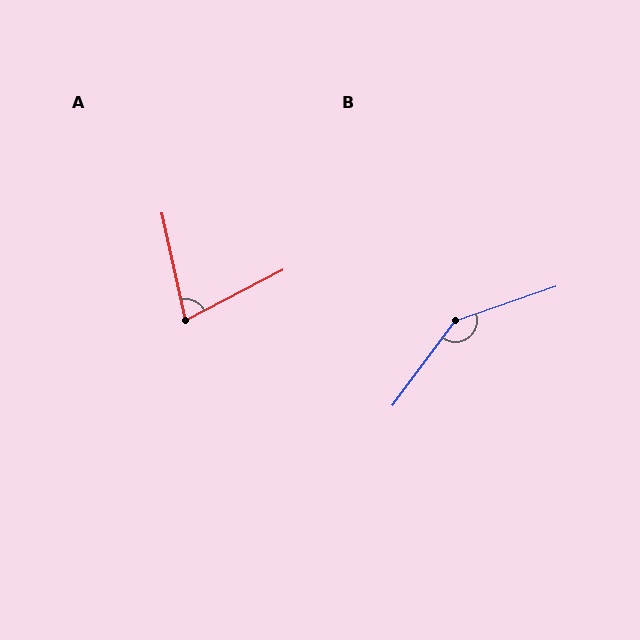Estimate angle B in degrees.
Approximately 145 degrees.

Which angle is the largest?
B, at approximately 145 degrees.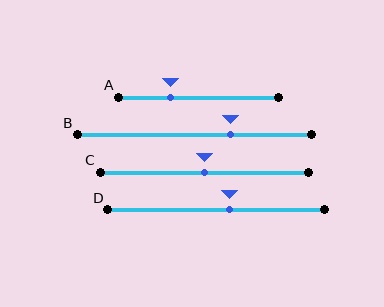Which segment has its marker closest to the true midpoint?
Segment C has its marker closest to the true midpoint.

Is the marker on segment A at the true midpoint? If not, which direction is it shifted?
No, the marker on segment A is shifted to the left by about 18% of the segment length.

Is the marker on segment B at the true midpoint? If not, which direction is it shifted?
No, the marker on segment B is shifted to the right by about 15% of the segment length.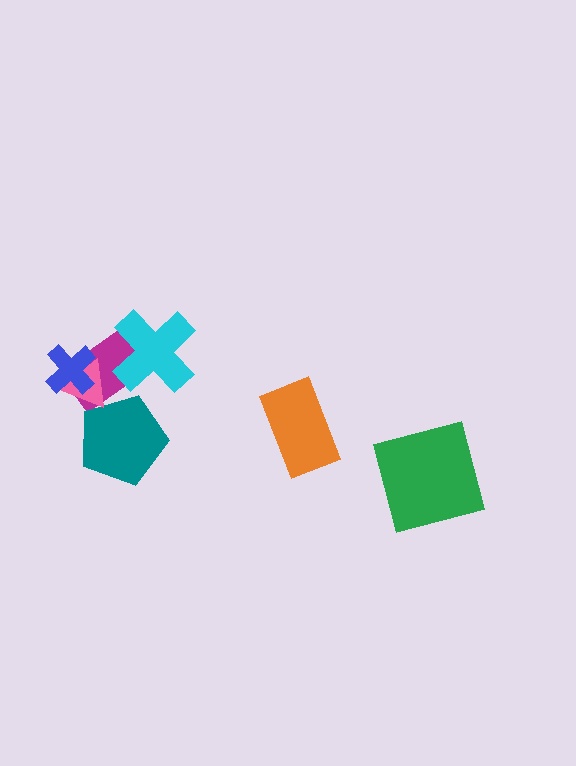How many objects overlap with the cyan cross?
1 object overlaps with the cyan cross.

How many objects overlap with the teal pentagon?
2 objects overlap with the teal pentagon.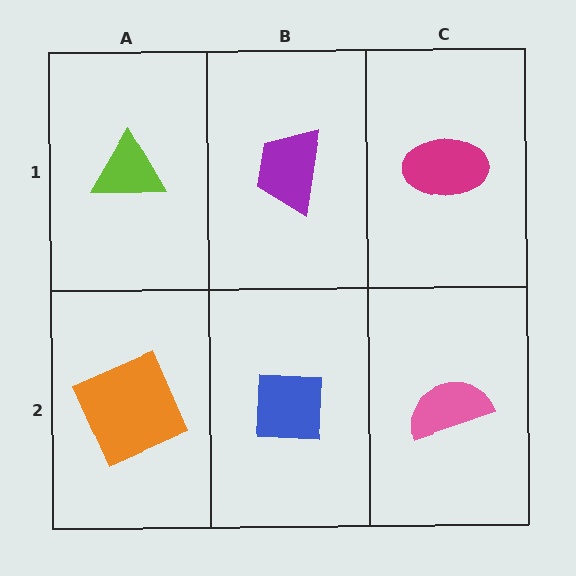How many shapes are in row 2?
3 shapes.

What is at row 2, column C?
A pink semicircle.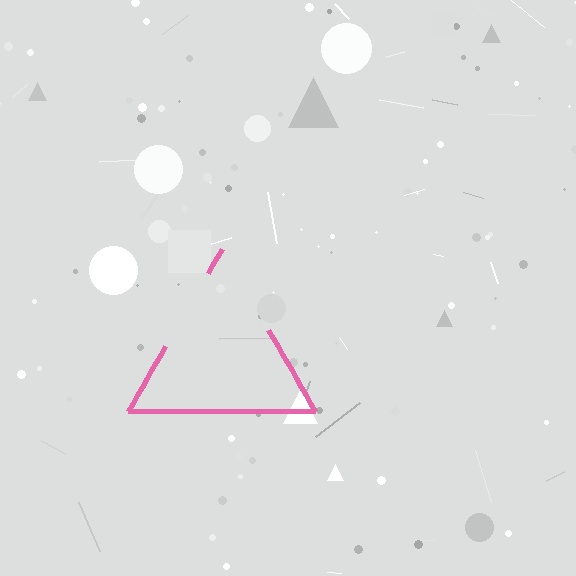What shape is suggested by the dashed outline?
The dashed outline suggests a triangle.